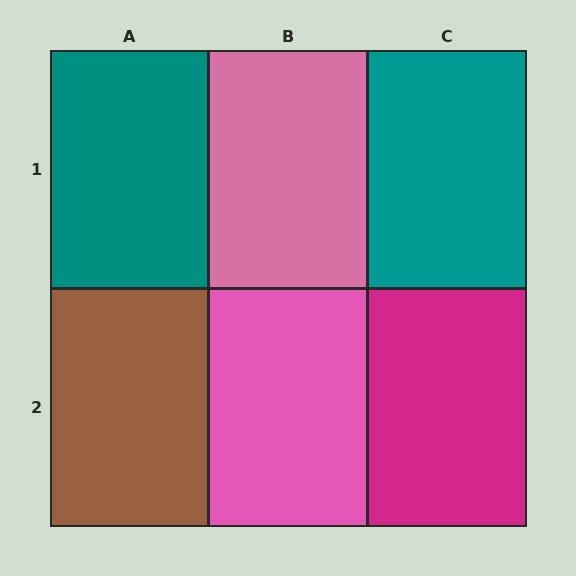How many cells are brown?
1 cell is brown.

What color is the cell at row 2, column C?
Magenta.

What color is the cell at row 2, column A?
Brown.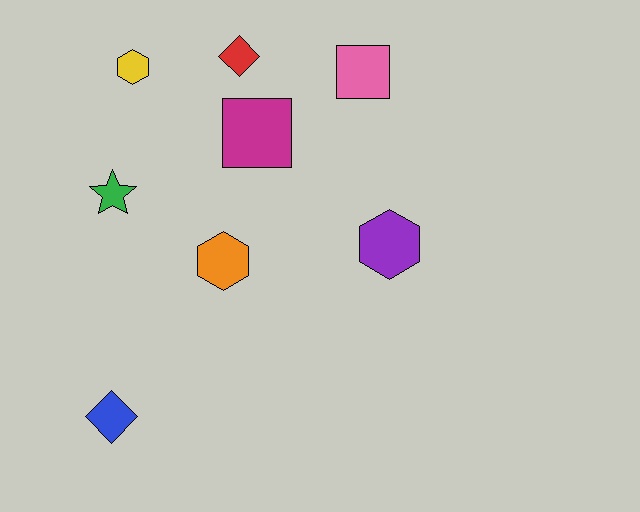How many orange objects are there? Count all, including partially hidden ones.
There is 1 orange object.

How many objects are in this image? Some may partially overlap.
There are 8 objects.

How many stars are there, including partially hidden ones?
There is 1 star.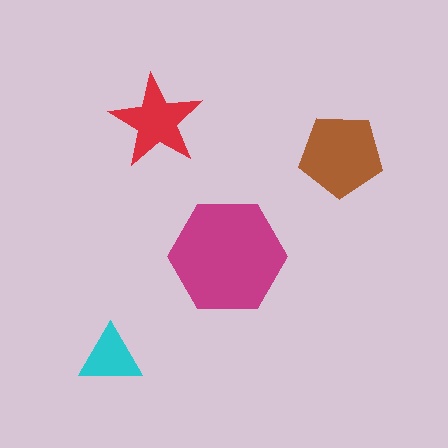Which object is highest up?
The red star is topmost.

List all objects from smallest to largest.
The cyan triangle, the red star, the brown pentagon, the magenta hexagon.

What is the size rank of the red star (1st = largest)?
3rd.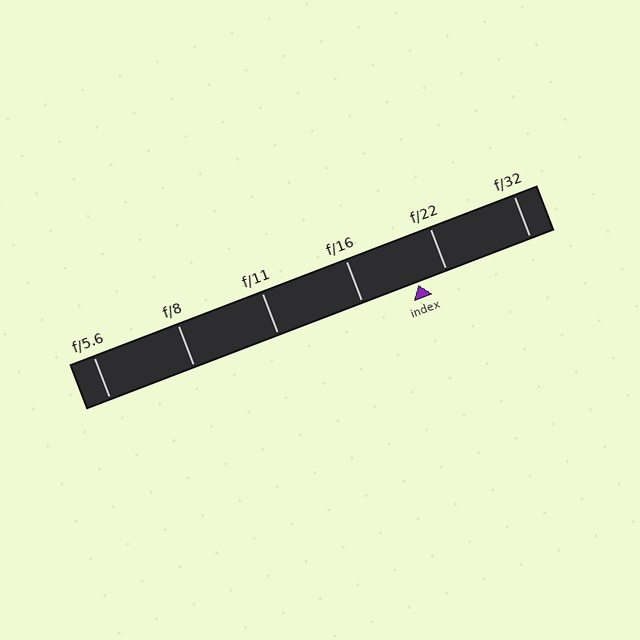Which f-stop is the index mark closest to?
The index mark is closest to f/22.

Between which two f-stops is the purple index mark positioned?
The index mark is between f/16 and f/22.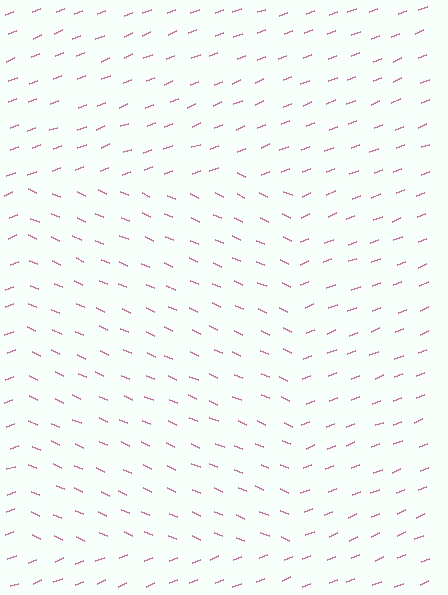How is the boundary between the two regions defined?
The boundary is defined purely by a change in line orientation (approximately 45 degrees difference). All lines are the same color and thickness.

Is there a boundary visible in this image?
Yes, there is a texture boundary formed by a change in line orientation.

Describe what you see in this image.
The image is filled with small pink line segments. A rectangle region in the image has lines oriented differently from the surrounding lines, creating a visible texture boundary.